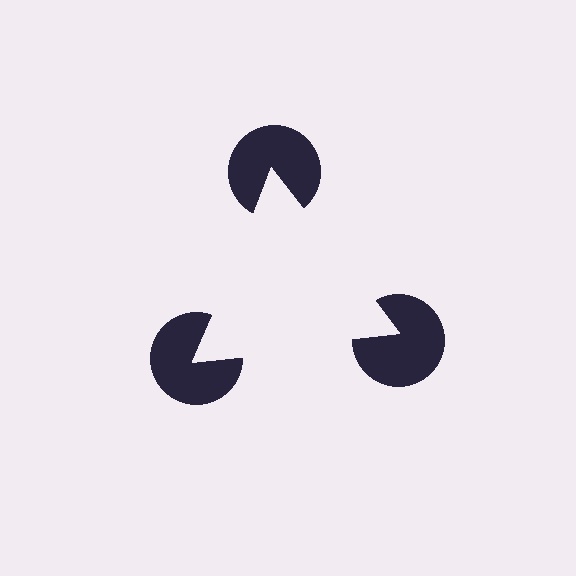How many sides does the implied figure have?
3 sides.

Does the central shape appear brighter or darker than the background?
It typically appears slightly brighter than the background, even though no actual brightness change is drawn.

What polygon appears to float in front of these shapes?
An illusory triangle — its edges are inferred from the aligned wedge cuts in the pac-man discs, not physically drawn.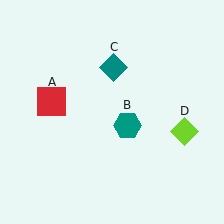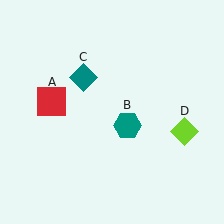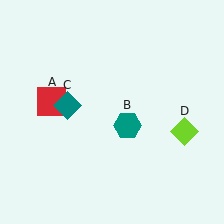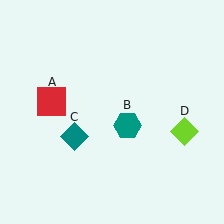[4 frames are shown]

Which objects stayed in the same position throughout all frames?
Red square (object A) and teal hexagon (object B) and lime diamond (object D) remained stationary.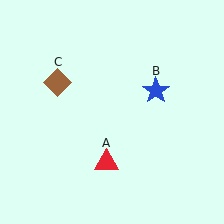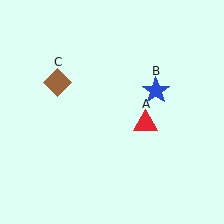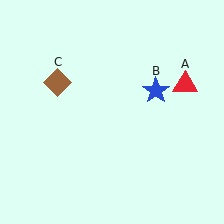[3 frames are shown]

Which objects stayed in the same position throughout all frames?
Blue star (object B) and brown diamond (object C) remained stationary.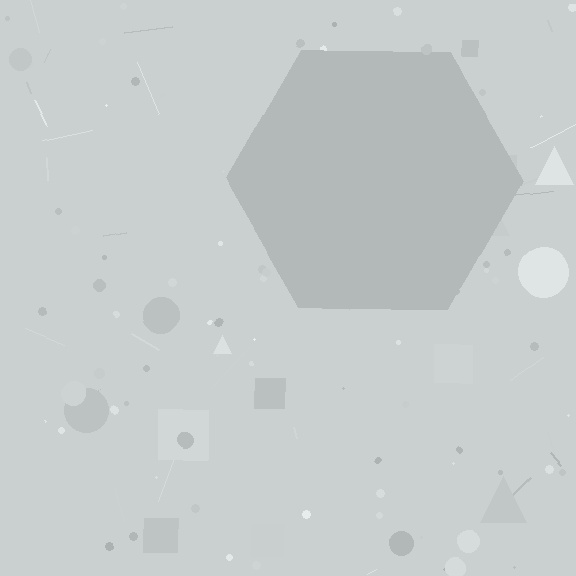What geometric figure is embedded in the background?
A hexagon is embedded in the background.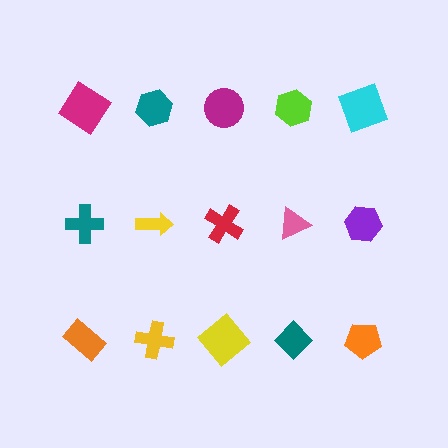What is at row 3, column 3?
A yellow diamond.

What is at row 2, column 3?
A red cross.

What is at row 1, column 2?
A teal hexagon.